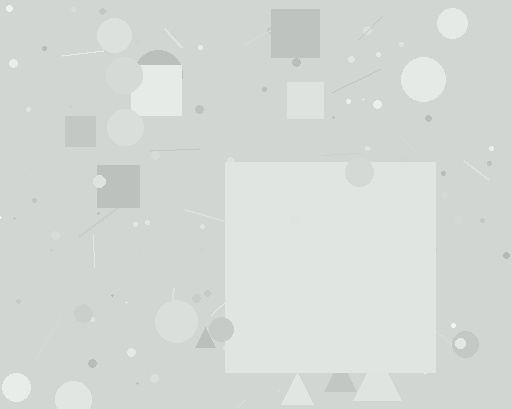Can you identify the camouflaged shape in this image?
The camouflaged shape is a square.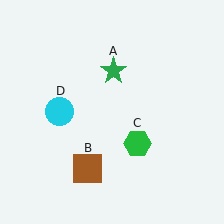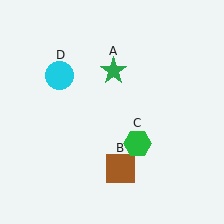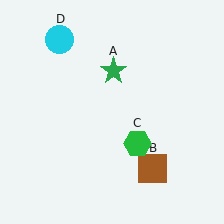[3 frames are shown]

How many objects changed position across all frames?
2 objects changed position: brown square (object B), cyan circle (object D).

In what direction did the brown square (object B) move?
The brown square (object B) moved right.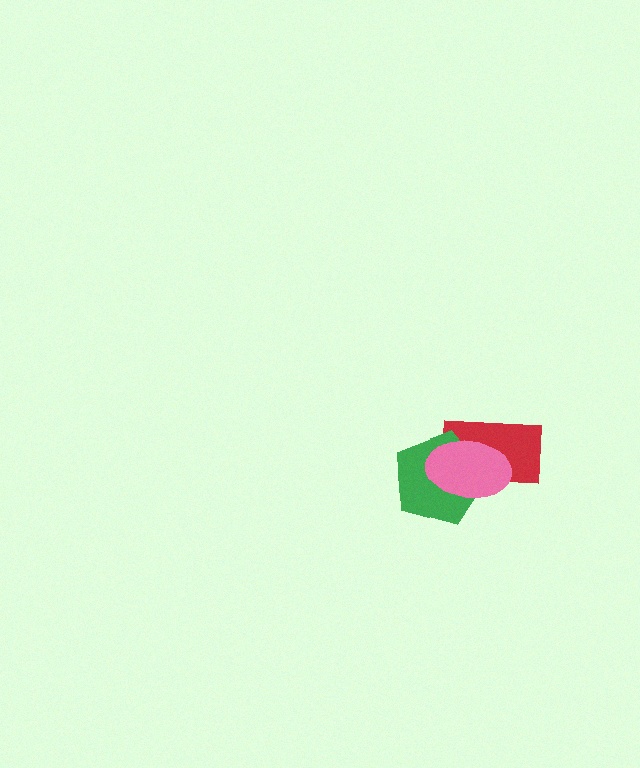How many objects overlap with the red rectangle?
2 objects overlap with the red rectangle.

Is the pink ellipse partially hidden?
No, no other shape covers it.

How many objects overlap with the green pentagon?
2 objects overlap with the green pentagon.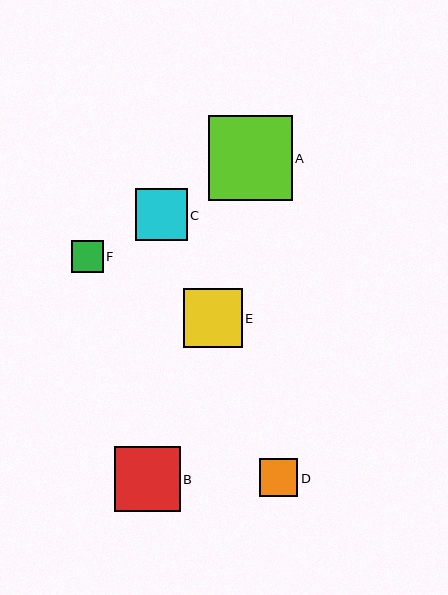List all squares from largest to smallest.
From largest to smallest: A, B, E, C, D, F.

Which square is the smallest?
Square F is the smallest with a size of approximately 32 pixels.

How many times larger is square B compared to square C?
Square B is approximately 1.3 times the size of square C.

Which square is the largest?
Square A is the largest with a size of approximately 84 pixels.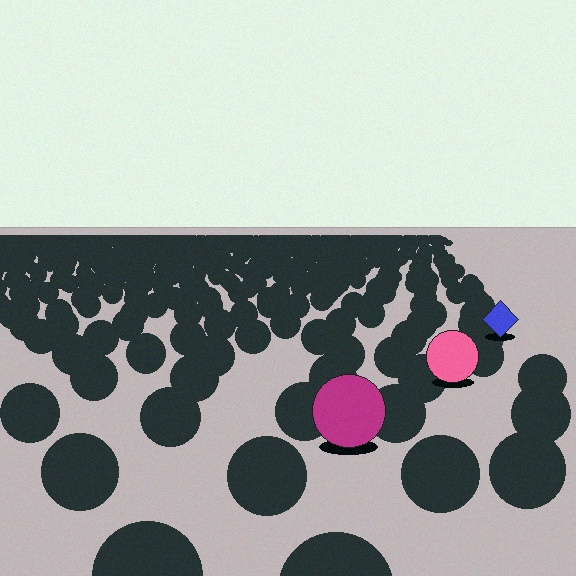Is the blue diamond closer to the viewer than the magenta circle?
No. The magenta circle is closer — you can tell from the texture gradient: the ground texture is coarser near it.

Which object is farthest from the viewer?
The blue diamond is farthest from the viewer. It appears smaller and the ground texture around it is denser.